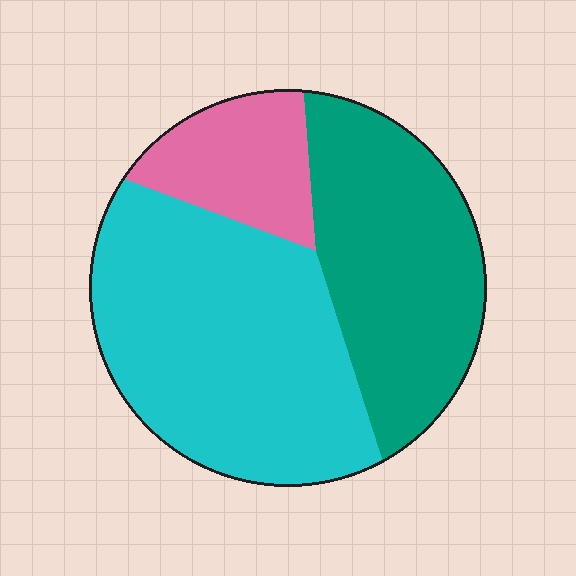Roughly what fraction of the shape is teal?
Teal takes up between a quarter and a half of the shape.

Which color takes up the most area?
Cyan, at roughly 50%.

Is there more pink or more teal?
Teal.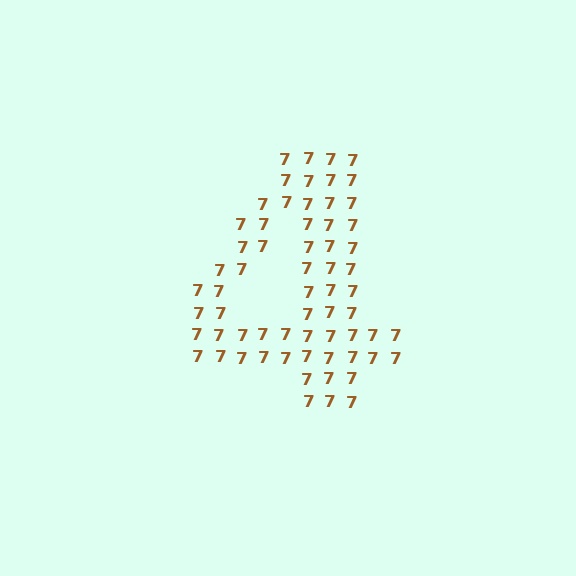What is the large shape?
The large shape is the digit 4.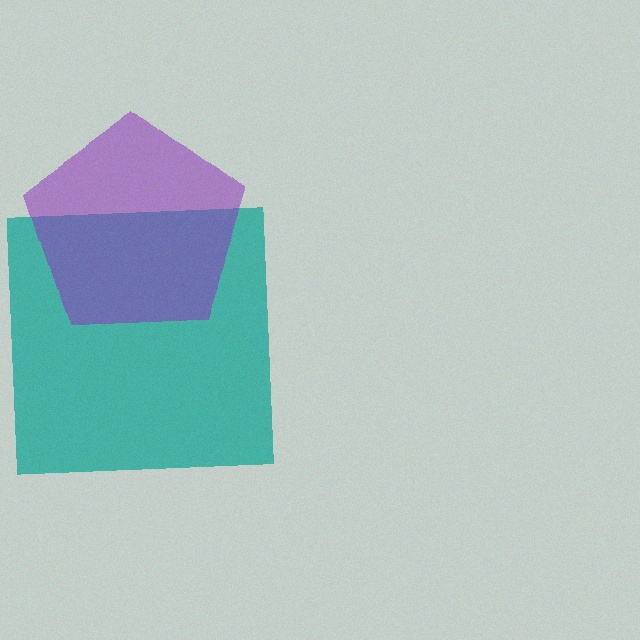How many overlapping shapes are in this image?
There are 2 overlapping shapes in the image.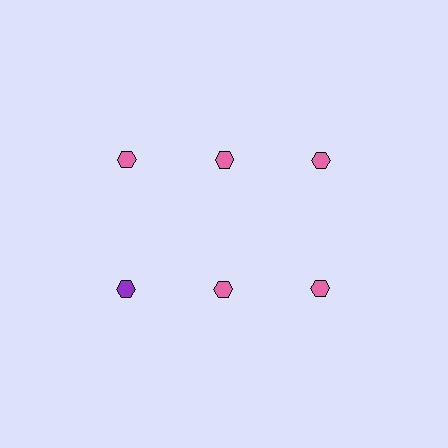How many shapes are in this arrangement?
There are 6 shapes arranged in a grid pattern.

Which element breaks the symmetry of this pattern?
The purple hexagon in the second row, leftmost column breaks the symmetry. All other shapes are pink hexagons.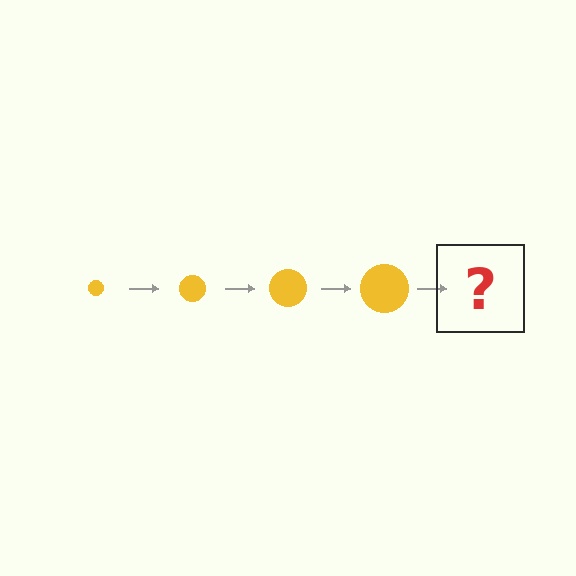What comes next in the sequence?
The next element should be a yellow circle, larger than the previous one.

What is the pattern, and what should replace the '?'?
The pattern is that the circle gets progressively larger each step. The '?' should be a yellow circle, larger than the previous one.